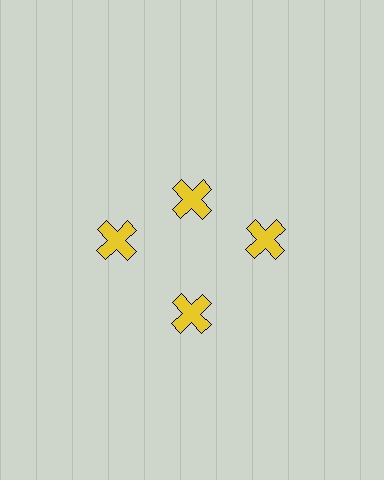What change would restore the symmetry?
The symmetry would be restored by moving it outward, back onto the ring so that all 4 crosses sit at equal angles and equal distance from the center.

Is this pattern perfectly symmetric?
No. The 4 yellow crosses are arranged in a ring, but one element near the 12 o'clock position is pulled inward toward the center, breaking the 4-fold rotational symmetry.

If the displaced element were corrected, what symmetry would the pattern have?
It would have 4-fold rotational symmetry — the pattern would map onto itself every 90 degrees.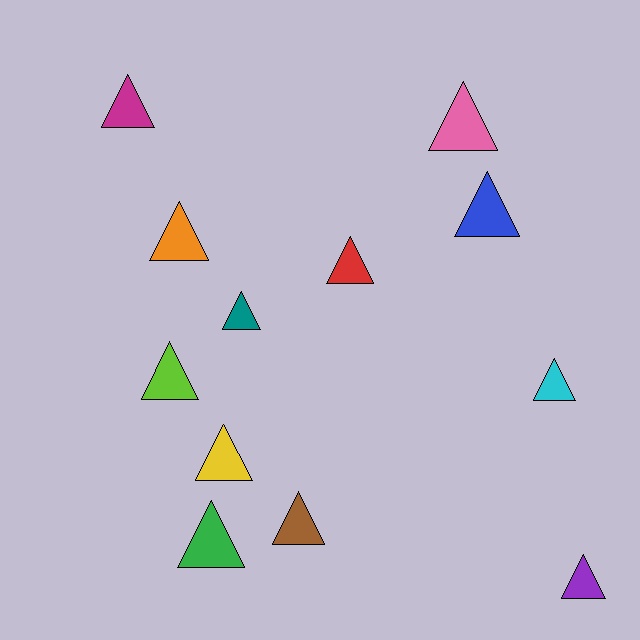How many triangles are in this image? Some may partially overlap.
There are 12 triangles.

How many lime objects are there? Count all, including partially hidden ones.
There is 1 lime object.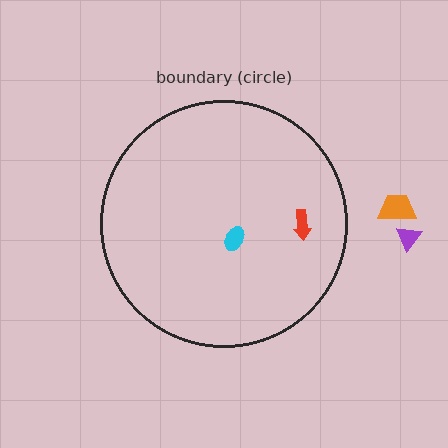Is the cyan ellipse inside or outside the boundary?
Inside.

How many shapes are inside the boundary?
2 inside, 2 outside.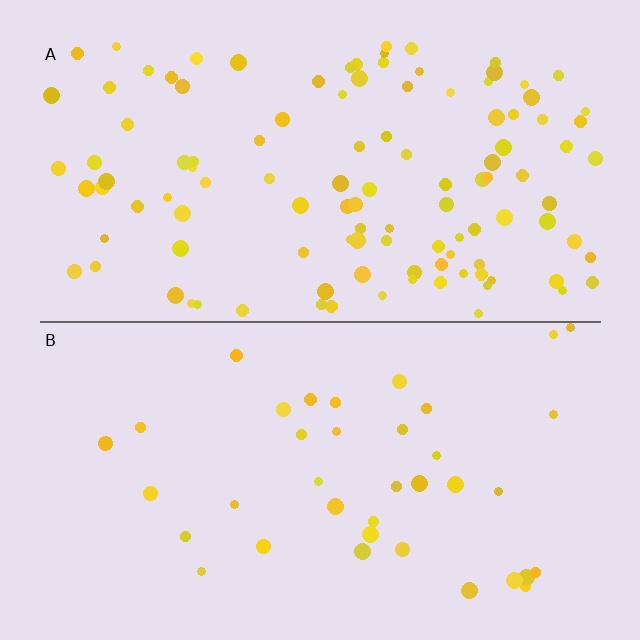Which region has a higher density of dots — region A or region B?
A (the top).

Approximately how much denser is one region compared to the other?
Approximately 3.0× — region A over region B.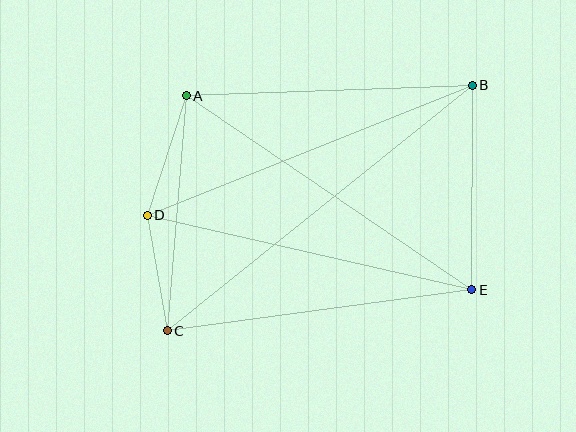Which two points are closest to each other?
Points C and D are closest to each other.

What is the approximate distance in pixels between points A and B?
The distance between A and B is approximately 286 pixels.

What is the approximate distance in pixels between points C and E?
The distance between C and E is approximately 307 pixels.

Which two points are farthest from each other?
Points B and C are farthest from each other.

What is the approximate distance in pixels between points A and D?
The distance between A and D is approximately 125 pixels.